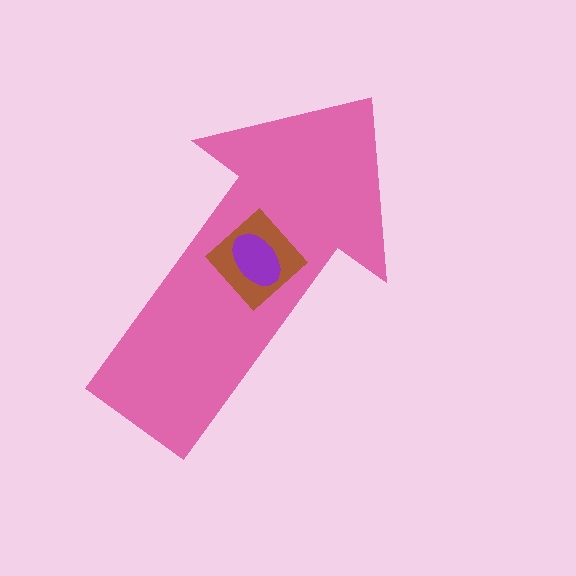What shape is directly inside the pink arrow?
The brown diamond.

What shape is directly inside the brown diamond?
The purple ellipse.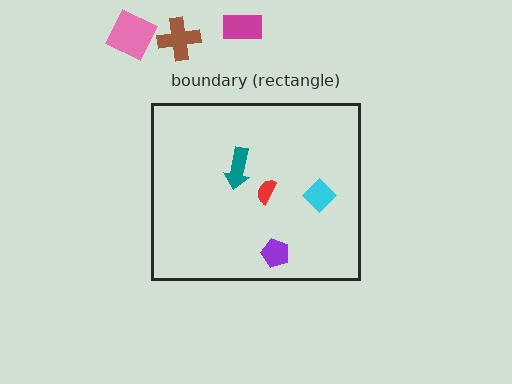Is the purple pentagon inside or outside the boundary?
Inside.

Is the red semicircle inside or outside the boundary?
Inside.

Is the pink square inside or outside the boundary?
Outside.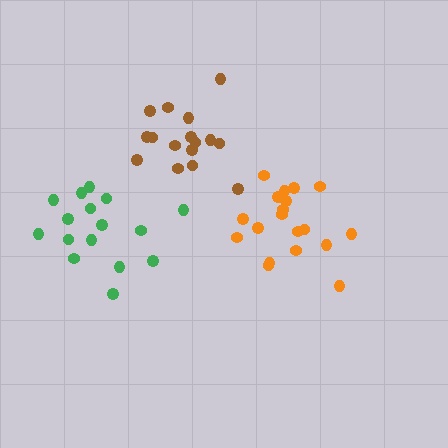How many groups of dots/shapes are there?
There are 3 groups.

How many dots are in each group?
Group 1: 19 dots, Group 2: 16 dots, Group 3: 16 dots (51 total).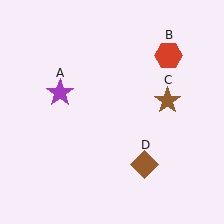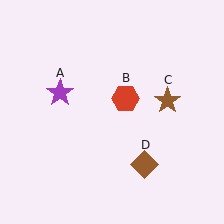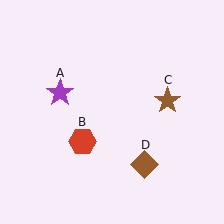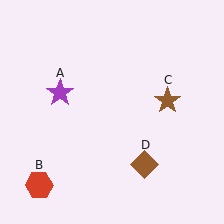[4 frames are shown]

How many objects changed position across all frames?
1 object changed position: red hexagon (object B).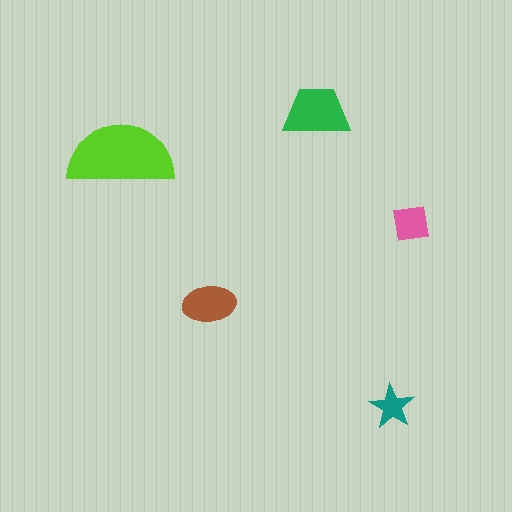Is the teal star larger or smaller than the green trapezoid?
Smaller.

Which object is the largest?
The lime semicircle.